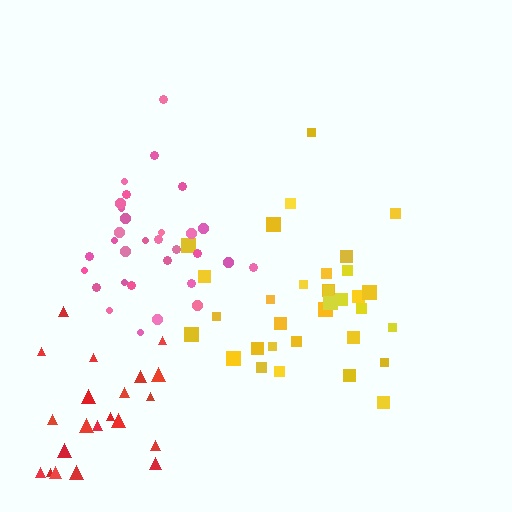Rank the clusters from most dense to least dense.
pink, yellow, red.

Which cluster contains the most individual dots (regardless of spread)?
Yellow (33).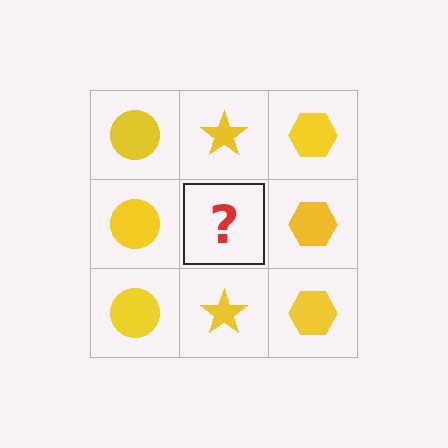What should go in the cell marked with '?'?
The missing cell should contain a yellow star.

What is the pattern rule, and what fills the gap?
The rule is that each column has a consistent shape. The gap should be filled with a yellow star.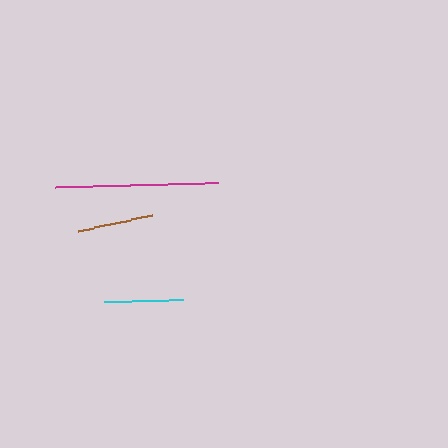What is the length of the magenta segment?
The magenta segment is approximately 162 pixels long.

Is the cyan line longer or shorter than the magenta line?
The magenta line is longer than the cyan line.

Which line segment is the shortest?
The brown line is the shortest at approximately 75 pixels.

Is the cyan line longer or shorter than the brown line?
The cyan line is longer than the brown line.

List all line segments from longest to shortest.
From longest to shortest: magenta, cyan, brown.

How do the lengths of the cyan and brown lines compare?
The cyan and brown lines are approximately the same length.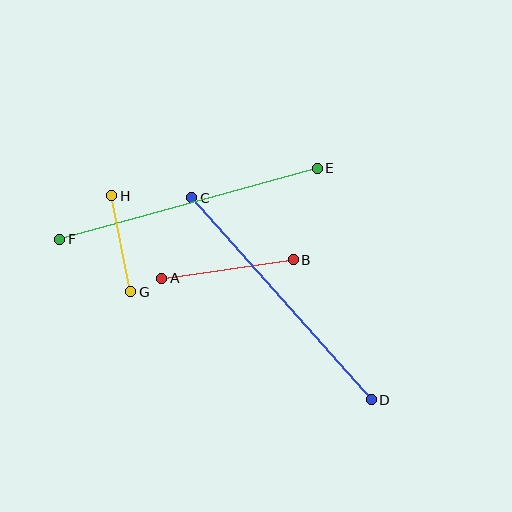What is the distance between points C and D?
The distance is approximately 270 pixels.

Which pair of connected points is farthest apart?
Points C and D are farthest apart.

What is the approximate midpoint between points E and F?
The midpoint is at approximately (189, 204) pixels.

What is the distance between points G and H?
The distance is approximately 98 pixels.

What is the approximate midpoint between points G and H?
The midpoint is at approximately (121, 244) pixels.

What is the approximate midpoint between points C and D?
The midpoint is at approximately (281, 299) pixels.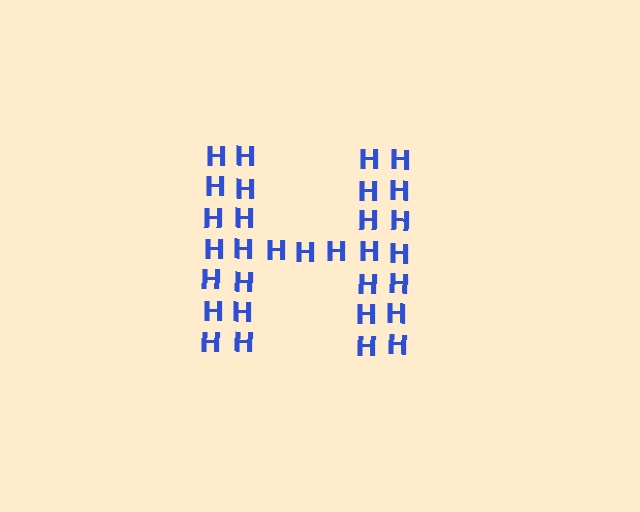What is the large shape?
The large shape is the letter H.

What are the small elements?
The small elements are letter H's.